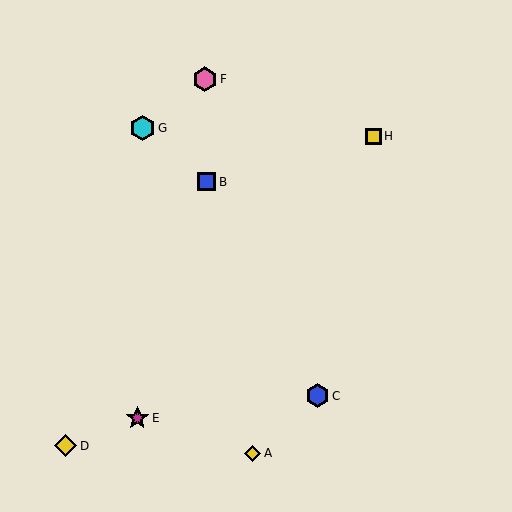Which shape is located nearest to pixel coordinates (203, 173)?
The blue square (labeled B) at (206, 182) is nearest to that location.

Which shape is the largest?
The cyan hexagon (labeled G) is the largest.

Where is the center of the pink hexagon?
The center of the pink hexagon is at (205, 79).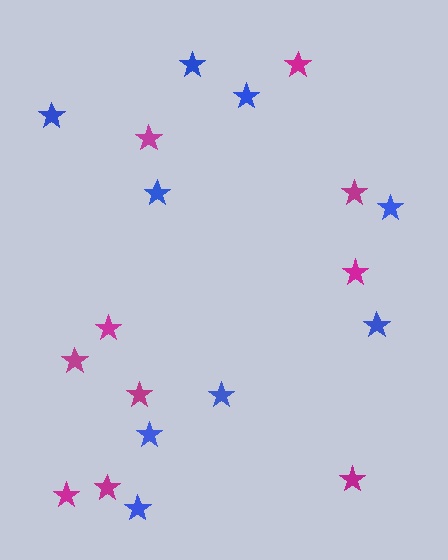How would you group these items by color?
There are 2 groups: one group of blue stars (9) and one group of magenta stars (10).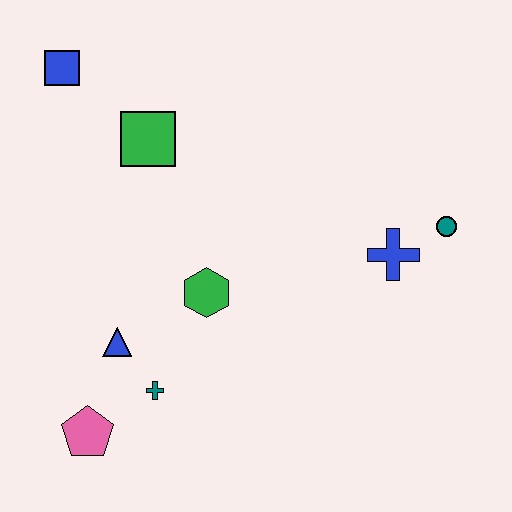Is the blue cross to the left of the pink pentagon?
No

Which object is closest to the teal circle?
The blue cross is closest to the teal circle.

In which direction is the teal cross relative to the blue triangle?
The teal cross is below the blue triangle.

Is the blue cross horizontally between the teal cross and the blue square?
No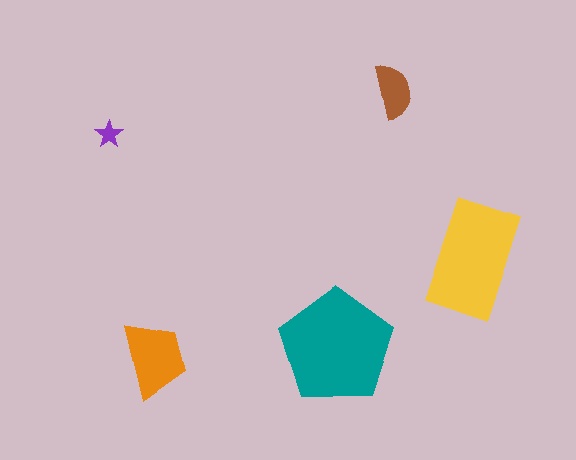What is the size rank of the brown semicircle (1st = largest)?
4th.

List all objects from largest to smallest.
The teal pentagon, the yellow rectangle, the orange trapezoid, the brown semicircle, the purple star.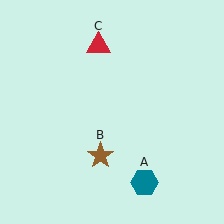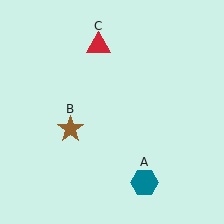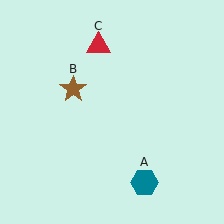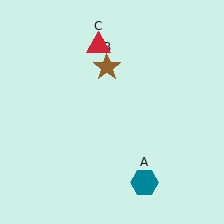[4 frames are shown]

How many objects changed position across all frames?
1 object changed position: brown star (object B).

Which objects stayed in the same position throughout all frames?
Teal hexagon (object A) and red triangle (object C) remained stationary.